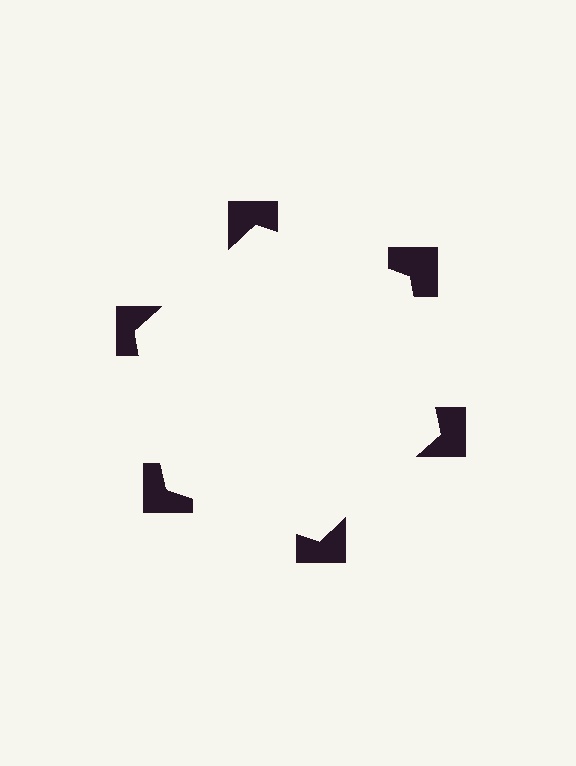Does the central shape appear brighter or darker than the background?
It typically appears slightly brighter than the background, even though no actual brightness change is drawn.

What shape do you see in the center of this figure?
An illusory hexagon — its edges are inferred from the aligned wedge cuts in the notched squares, not physically drawn.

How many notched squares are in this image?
There are 6 — one at each vertex of the illusory hexagon.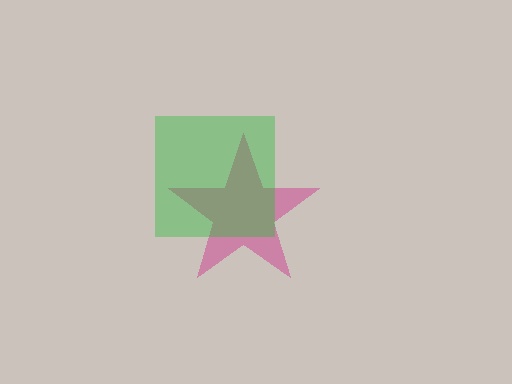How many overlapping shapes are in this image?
There are 2 overlapping shapes in the image.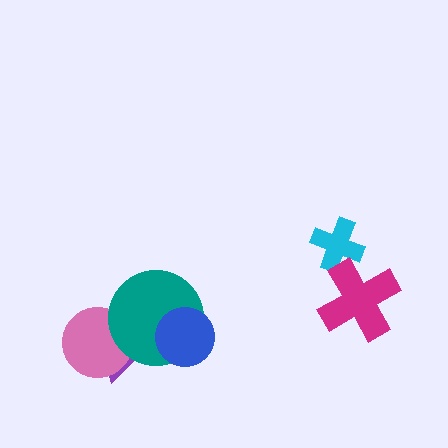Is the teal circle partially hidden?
Yes, it is partially covered by another shape.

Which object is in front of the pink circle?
The teal circle is in front of the pink circle.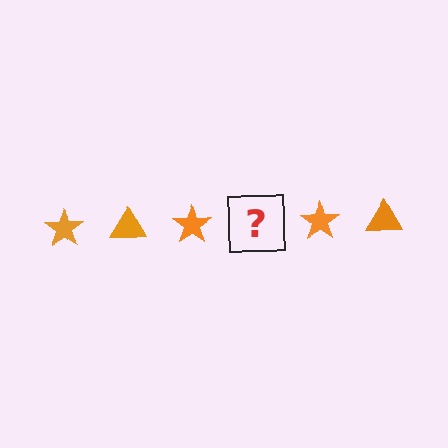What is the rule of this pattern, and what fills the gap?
The rule is that the pattern cycles through star, triangle shapes in orange. The gap should be filled with an orange triangle.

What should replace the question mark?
The question mark should be replaced with an orange triangle.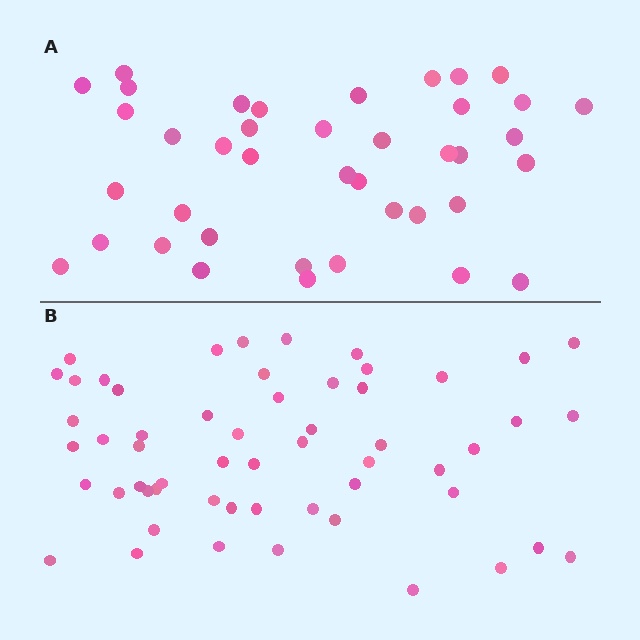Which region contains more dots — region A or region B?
Region B (the bottom region) has more dots.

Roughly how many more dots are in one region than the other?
Region B has approximately 15 more dots than region A.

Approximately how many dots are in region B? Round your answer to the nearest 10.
About 60 dots. (The exact count is 56, which rounds to 60.)